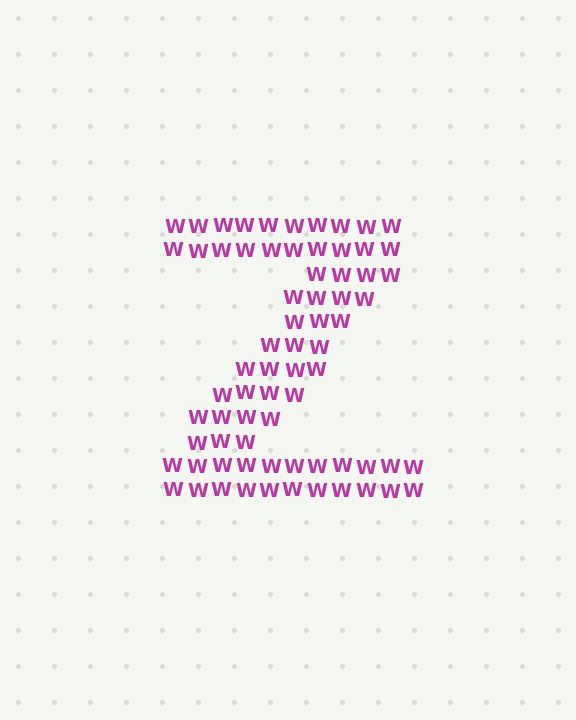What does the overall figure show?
The overall figure shows the letter Z.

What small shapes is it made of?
It is made of small letter W's.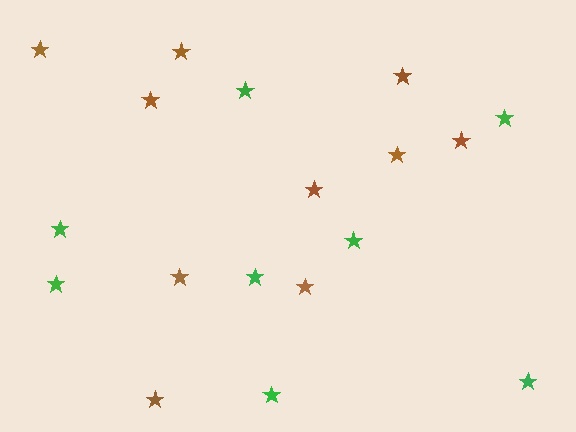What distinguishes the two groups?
There are 2 groups: one group of brown stars (10) and one group of green stars (8).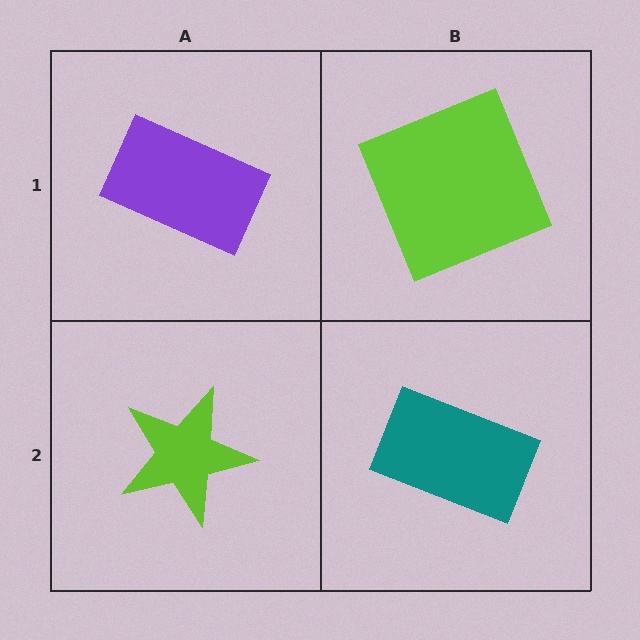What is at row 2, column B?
A teal rectangle.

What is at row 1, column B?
A lime square.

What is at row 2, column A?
A lime star.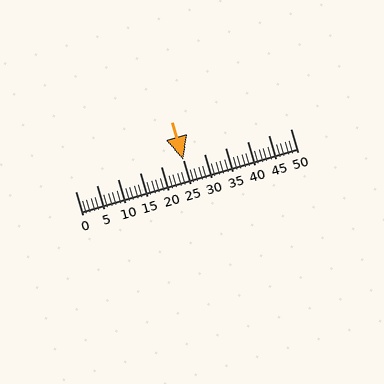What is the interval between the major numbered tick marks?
The major tick marks are spaced 5 units apart.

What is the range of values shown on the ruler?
The ruler shows values from 0 to 50.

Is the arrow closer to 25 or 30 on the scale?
The arrow is closer to 25.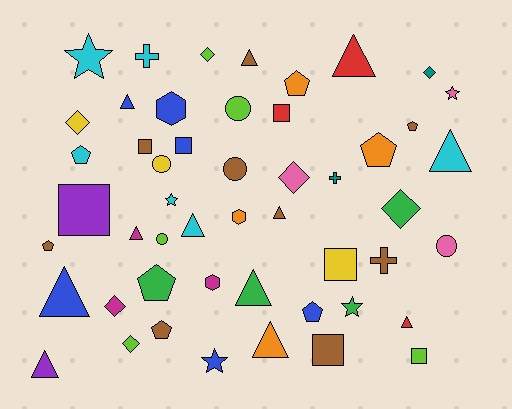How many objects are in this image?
There are 50 objects.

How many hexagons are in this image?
There are 3 hexagons.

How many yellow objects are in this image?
There are 3 yellow objects.